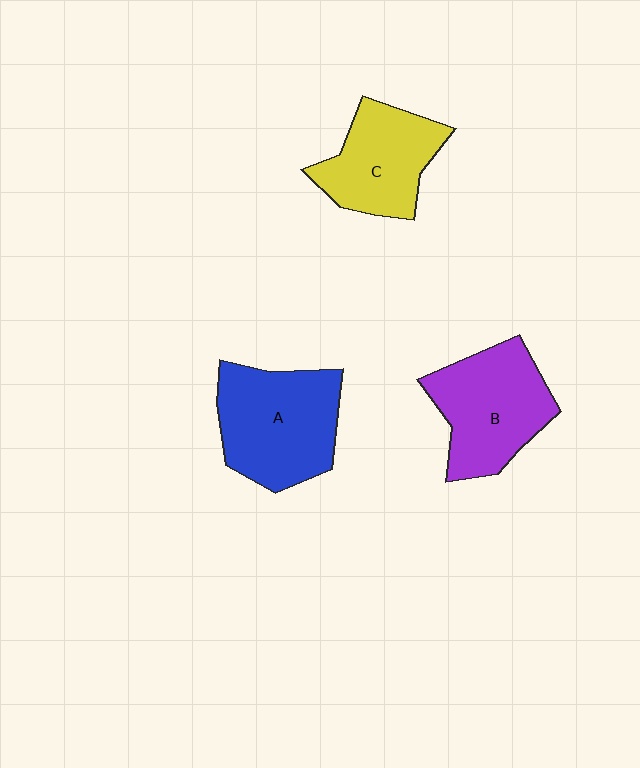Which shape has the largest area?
Shape A (blue).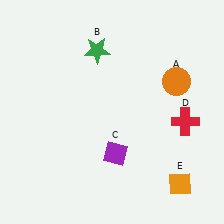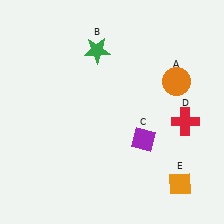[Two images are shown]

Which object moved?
The purple diamond (C) moved right.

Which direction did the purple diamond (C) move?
The purple diamond (C) moved right.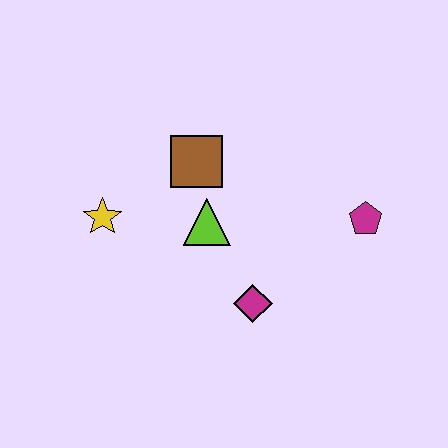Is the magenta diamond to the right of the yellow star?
Yes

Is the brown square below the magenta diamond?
No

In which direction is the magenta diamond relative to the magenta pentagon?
The magenta diamond is to the left of the magenta pentagon.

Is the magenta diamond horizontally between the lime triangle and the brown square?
No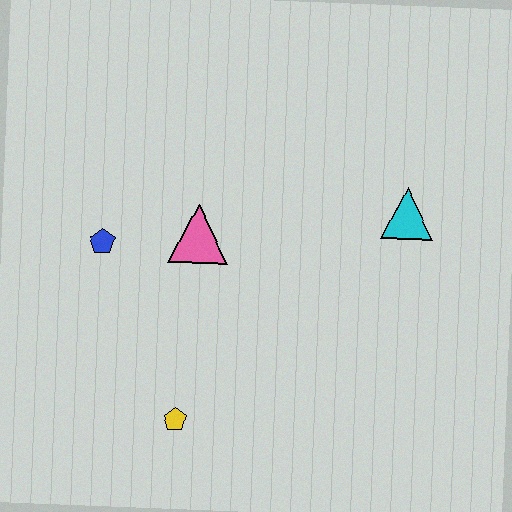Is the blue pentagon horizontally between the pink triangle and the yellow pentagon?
No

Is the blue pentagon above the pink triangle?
No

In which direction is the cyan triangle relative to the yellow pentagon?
The cyan triangle is to the right of the yellow pentagon.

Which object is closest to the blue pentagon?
The pink triangle is closest to the blue pentagon.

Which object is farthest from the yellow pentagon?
The cyan triangle is farthest from the yellow pentagon.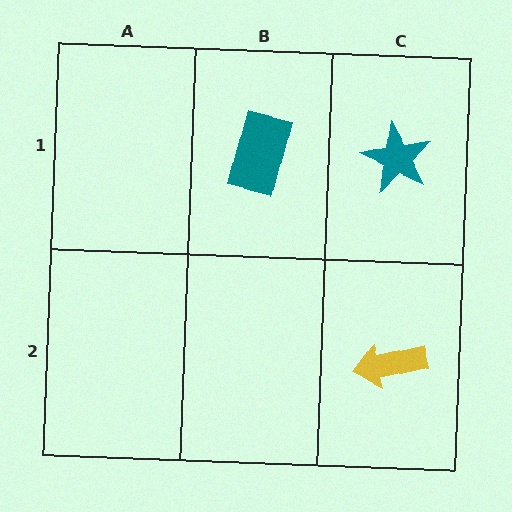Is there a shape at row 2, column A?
No, that cell is empty.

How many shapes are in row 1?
2 shapes.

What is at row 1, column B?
A teal rectangle.